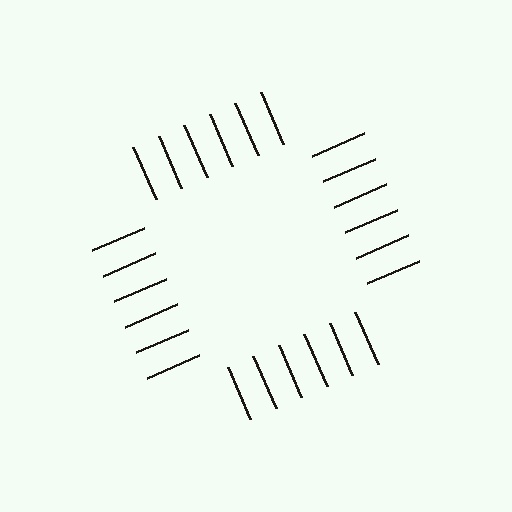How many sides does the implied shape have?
4 sides — the line-ends trace a square.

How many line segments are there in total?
24 — 6 along each of the 4 edges.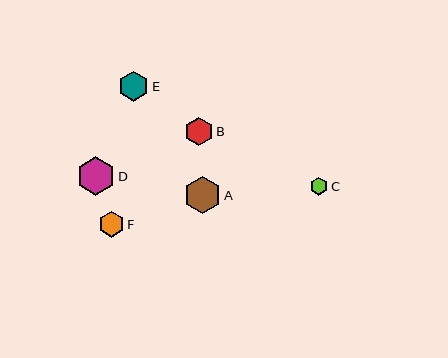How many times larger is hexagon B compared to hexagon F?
Hexagon B is approximately 1.1 times the size of hexagon F.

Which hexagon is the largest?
Hexagon D is the largest with a size of approximately 39 pixels.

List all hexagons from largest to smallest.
From largest to smallest: D, A, E, B, F, C.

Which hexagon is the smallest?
Hexagon C is the smallest with a size of approximately 18 pixels.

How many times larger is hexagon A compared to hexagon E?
Hexagon A is approximately 1.2 times the size of hexagon E.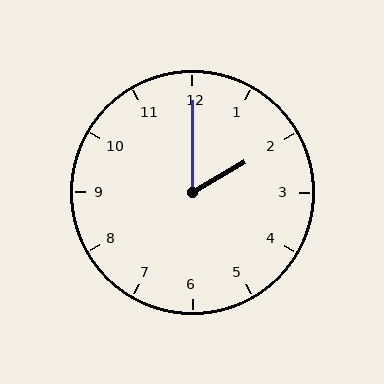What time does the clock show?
2:00.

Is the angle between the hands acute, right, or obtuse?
It is acute.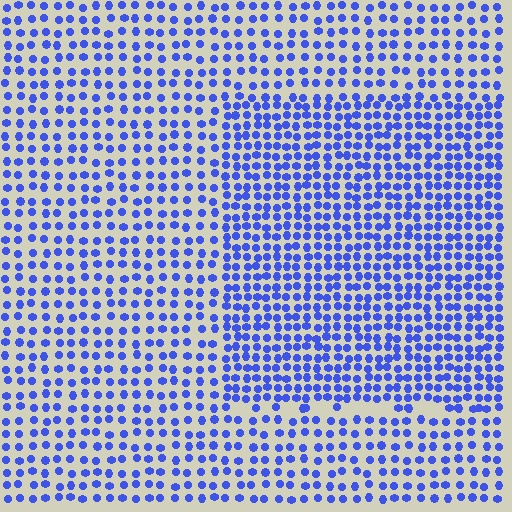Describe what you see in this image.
The image contains small blue elements arranged at two different densities. A rectangle-shaped region is visible where the elements are more densely packed than the surrounding area.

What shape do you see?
I see a rectangle.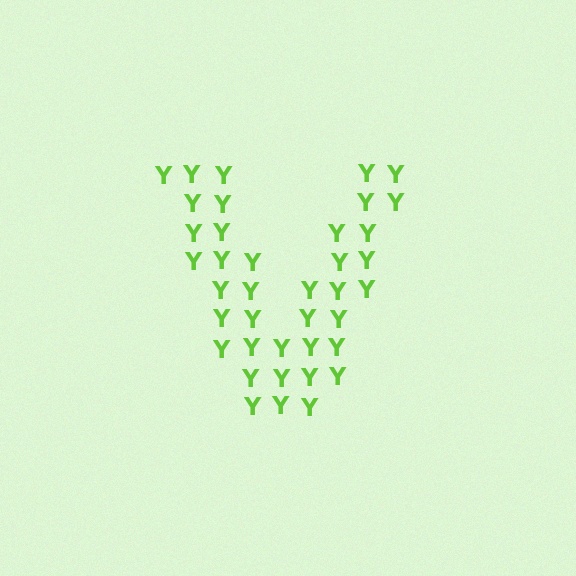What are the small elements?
The small elements are letter Y's.